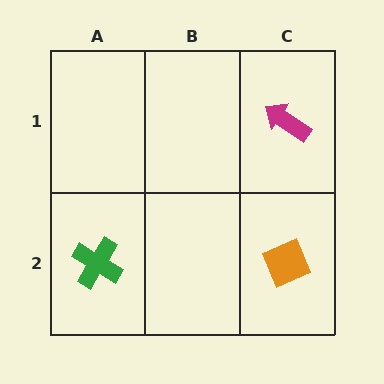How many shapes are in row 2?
2 shapes.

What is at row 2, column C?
An orange diamond.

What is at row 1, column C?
A magenta arrow.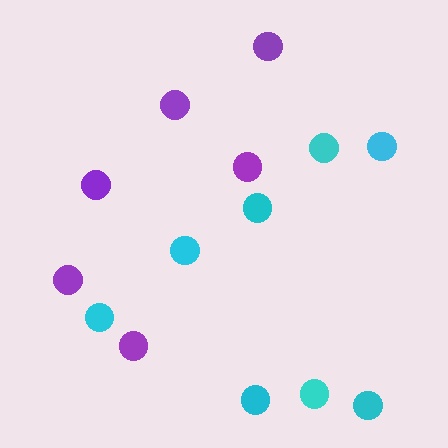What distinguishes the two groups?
There are 2 groups: one group of cyan circles (8) and one group of purple circles (6).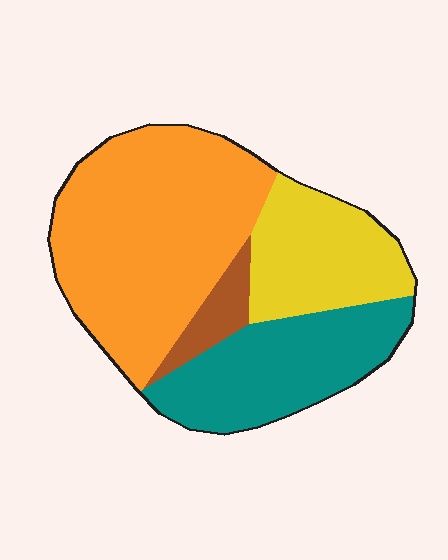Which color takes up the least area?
Brown, at roughly 5%.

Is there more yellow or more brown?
Yellow.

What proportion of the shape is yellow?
Yellow covers around 20% of the shape.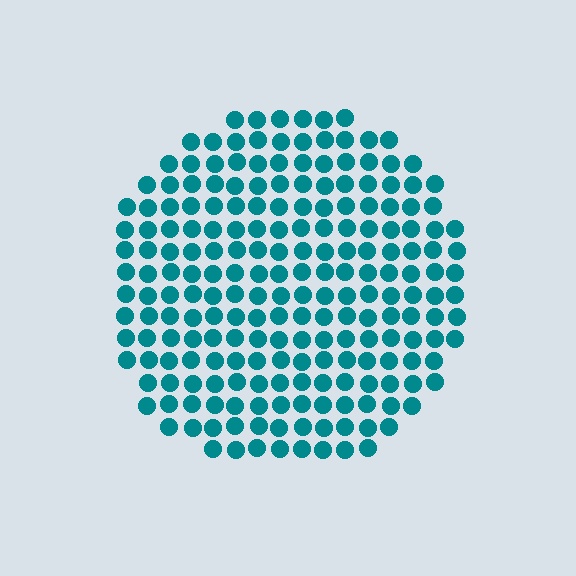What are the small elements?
The small elements are circles.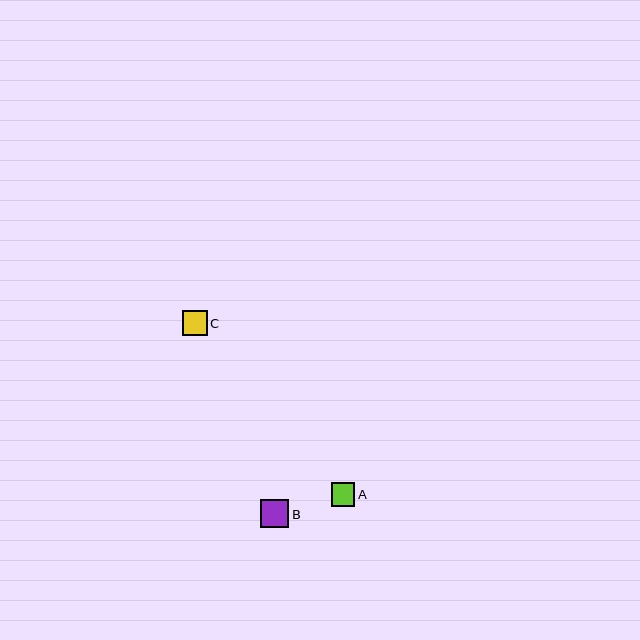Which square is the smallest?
Square A is the smallest with a size of approximately 24 pixels.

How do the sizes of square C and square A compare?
Square C and square A are approximately the same size.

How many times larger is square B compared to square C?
Square B is approximately 1.2 times the size of square C.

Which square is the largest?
Square B is the largest with a size of approximately 28 pixels.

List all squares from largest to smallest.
From largest to smallest: B, C, A.